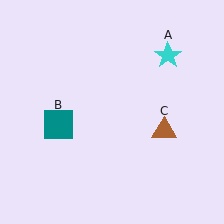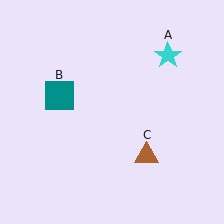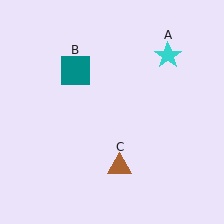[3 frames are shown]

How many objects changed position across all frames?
2 objects changed position: teal square (object B), brown triangle (object C).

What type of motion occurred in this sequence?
The teal square (object B), brown triangle (object C) rotated clockwise around the center of the scene.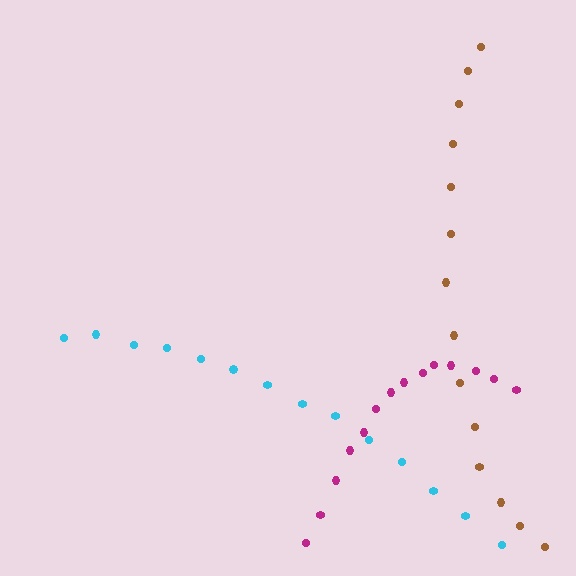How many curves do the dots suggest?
There are 3 distinct paths.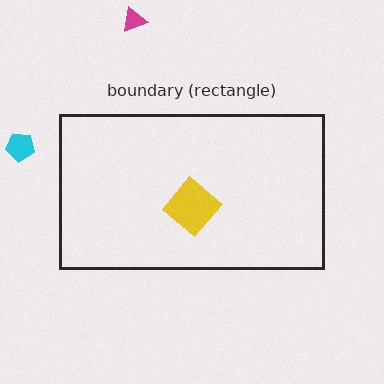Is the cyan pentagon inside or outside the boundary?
Outside.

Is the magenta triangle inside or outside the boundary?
Outside.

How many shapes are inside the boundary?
1 inside, 2 outside.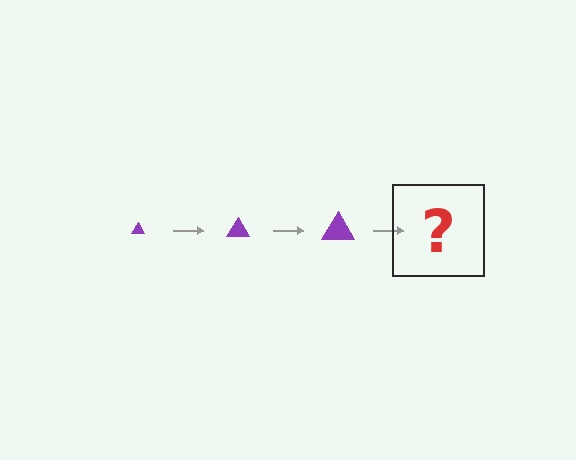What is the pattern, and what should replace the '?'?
The pattern is that the triangle gets progressively larger each step. The '?' should be a purple triangle, larger than the previous one.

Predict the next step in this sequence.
The next step is a purple triangle, larger than the previous one.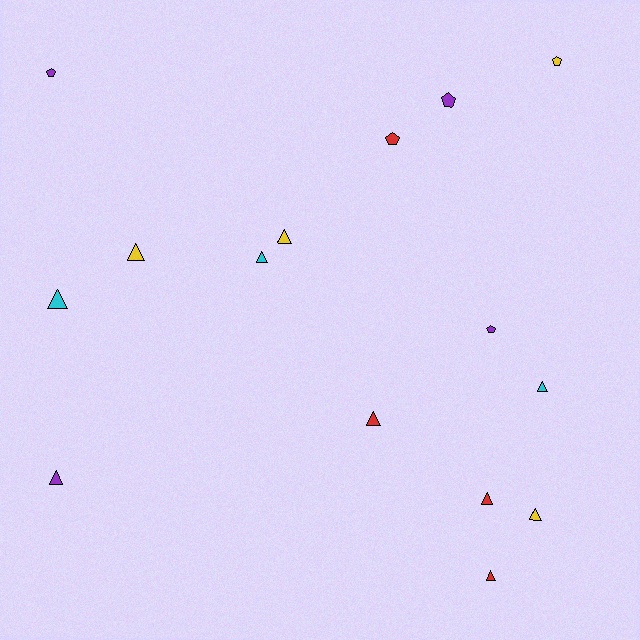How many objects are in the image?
There are 15 objects.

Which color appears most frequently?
Red, with 4 objects.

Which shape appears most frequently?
Triangle, with 10 objects.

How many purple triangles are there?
There is 1 purple triangle.